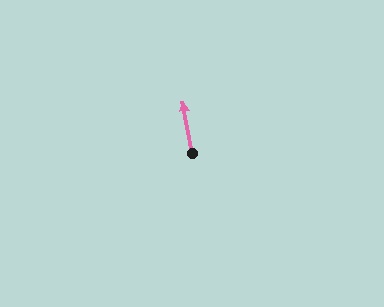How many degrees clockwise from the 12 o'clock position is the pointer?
Approximately 350 degrees.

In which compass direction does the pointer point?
North.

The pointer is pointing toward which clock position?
Roughly 12 o'clock.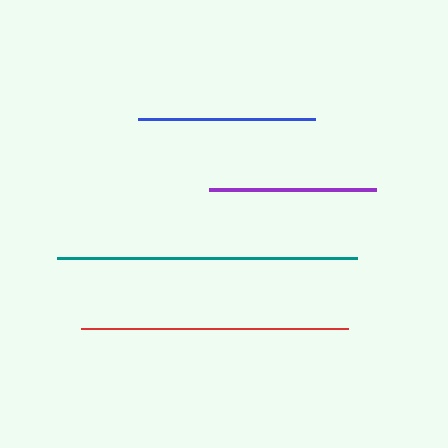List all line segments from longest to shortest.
From longest to shortest: teal, red, blue, purple.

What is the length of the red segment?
The red segment is approximately 266 pixels long.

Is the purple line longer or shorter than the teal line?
The teal line is longer than the purple line.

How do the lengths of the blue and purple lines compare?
The blue and purple lines are approximately the same length.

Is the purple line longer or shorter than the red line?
The red line is longer than the purple line.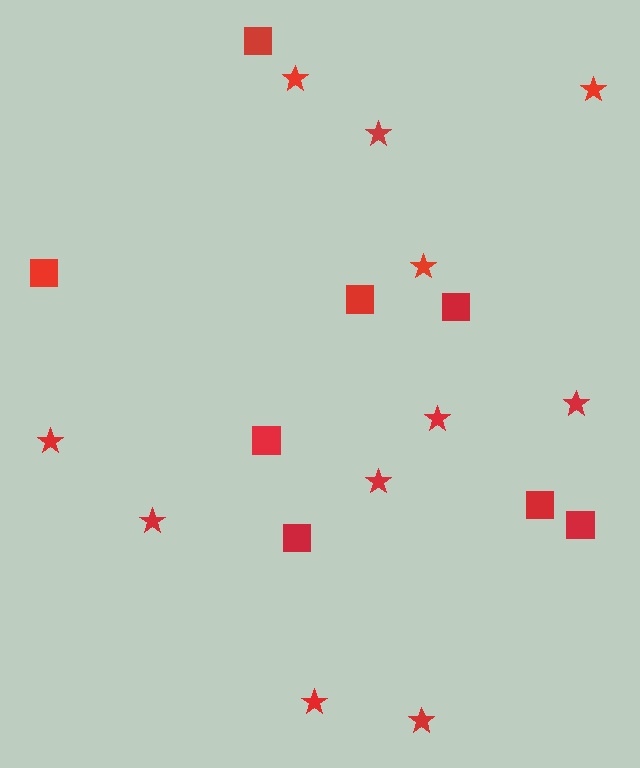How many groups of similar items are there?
There are 2 groups: one group of squares (8) and one group of stars (11).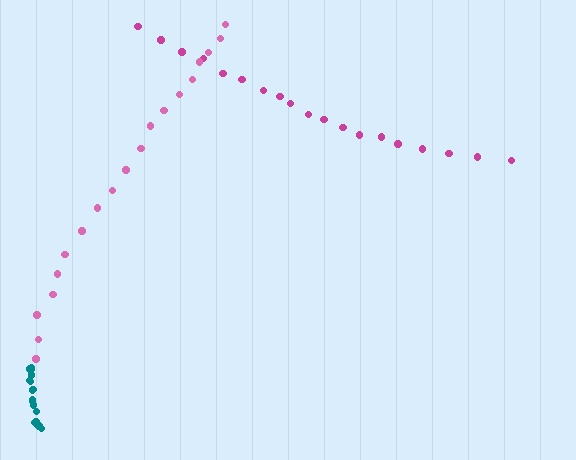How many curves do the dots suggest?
There are 3 distinct paths.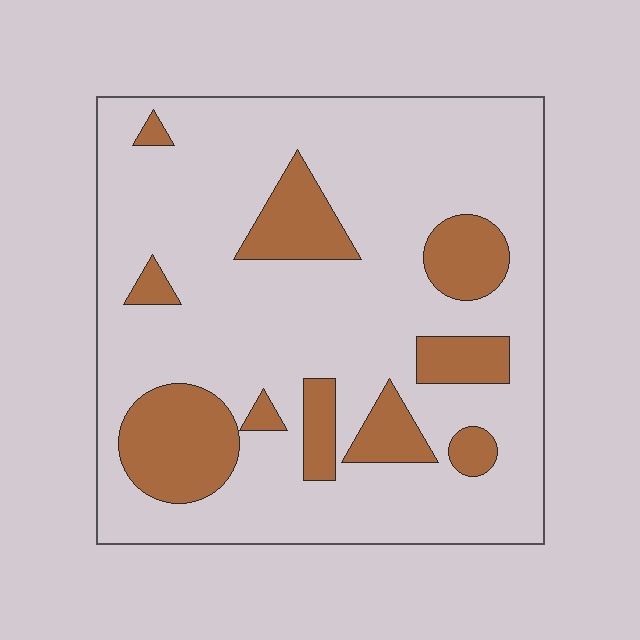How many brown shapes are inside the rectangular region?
10.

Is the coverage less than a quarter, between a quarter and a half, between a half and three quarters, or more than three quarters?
Less than a quarter.